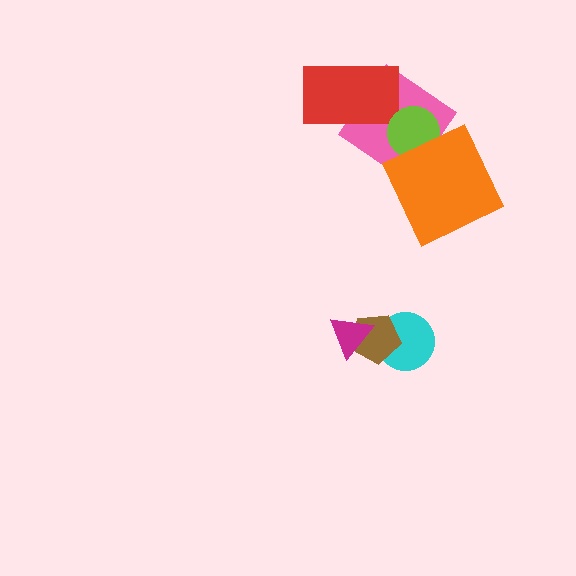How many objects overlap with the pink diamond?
3 objects overlap with the pink diamond.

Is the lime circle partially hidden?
Yes, it is partially covered by another shape.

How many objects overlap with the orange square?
2 objects overlap with the orange square.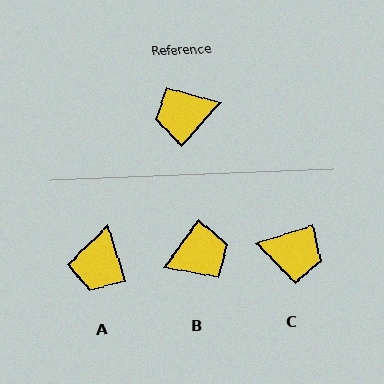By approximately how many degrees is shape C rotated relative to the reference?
Approximately 149 degrees counter-clockwise.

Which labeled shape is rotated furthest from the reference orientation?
B, about 175 degrees away.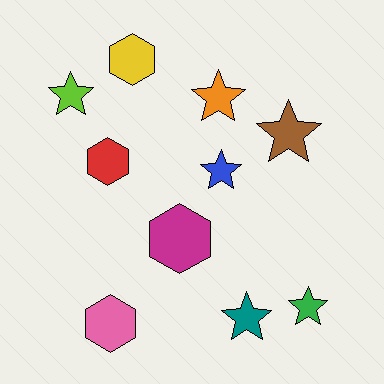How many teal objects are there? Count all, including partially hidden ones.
There is 1 teal object.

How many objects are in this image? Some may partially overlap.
There are 10 objects.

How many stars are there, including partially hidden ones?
There are 6 stars.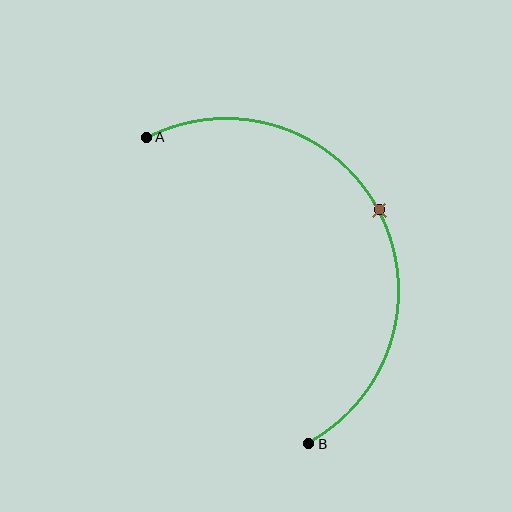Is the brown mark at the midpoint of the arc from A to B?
Yes. The brown mark lies on the arc at equal arc-length from both A and B — it is the arc midpoint.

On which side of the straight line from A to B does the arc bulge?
The arc bulges to the right of the straight line connecting A and B.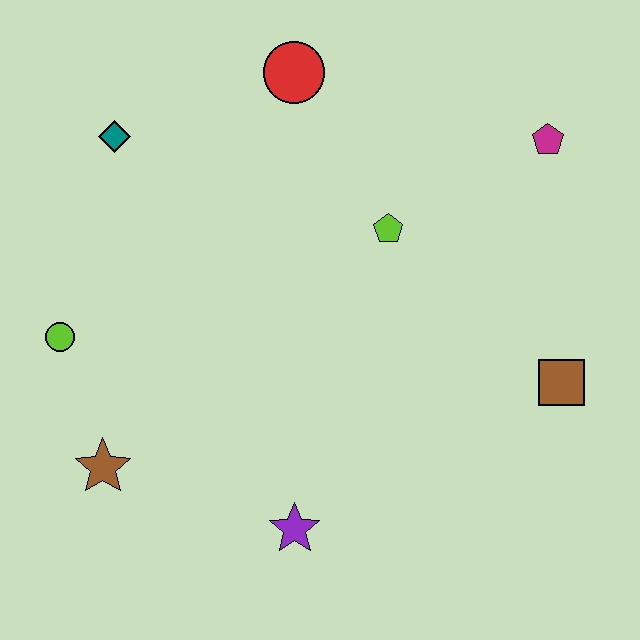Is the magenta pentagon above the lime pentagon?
Yes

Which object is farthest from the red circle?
The purple star is farthest from the red circle.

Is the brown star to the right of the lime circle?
Yes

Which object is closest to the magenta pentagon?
The lime pentagon is closest to the magenta pentagon.